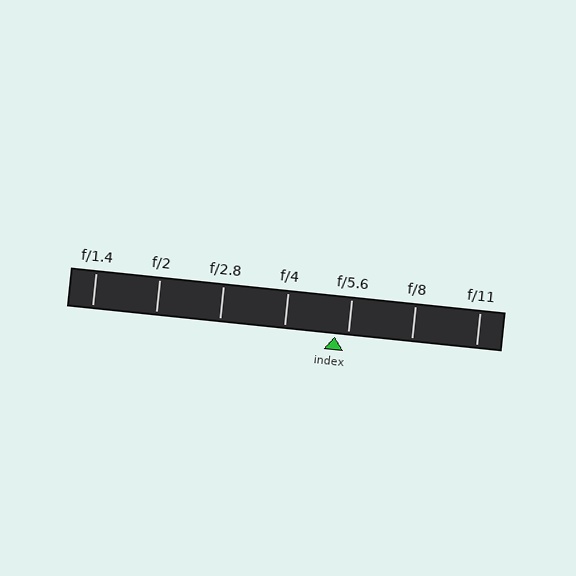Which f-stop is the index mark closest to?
The index mark is closest to f/5.6.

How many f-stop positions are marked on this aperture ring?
There are 7 f-stop positions marked.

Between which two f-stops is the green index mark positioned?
The index mark is between f/4 and f/5.6.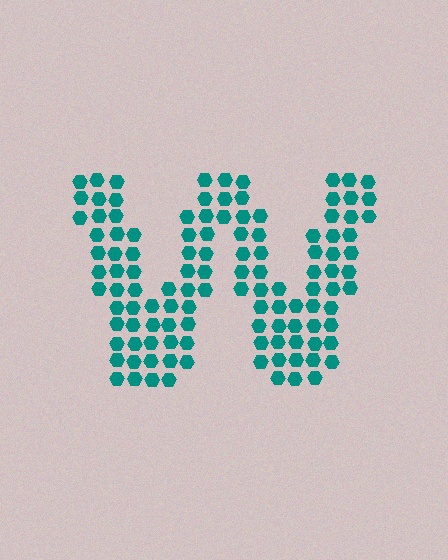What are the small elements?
The small elements are hexagons.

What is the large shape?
The large shape is the letter W.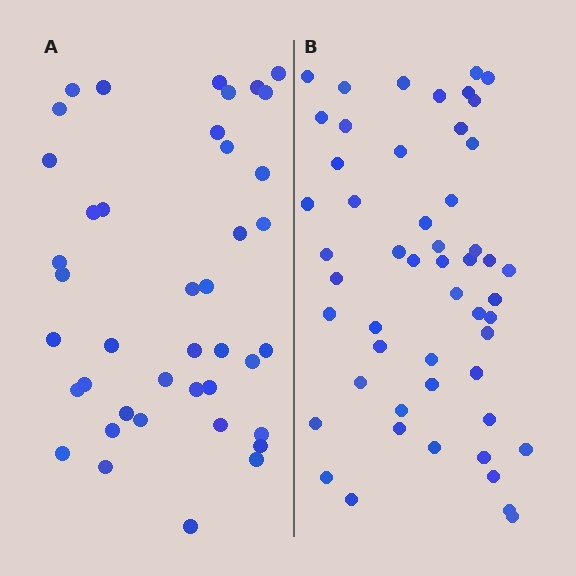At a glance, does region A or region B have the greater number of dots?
Region B (the right region) has more dots.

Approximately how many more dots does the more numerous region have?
Region B has roughly 12 or so more dots than region A.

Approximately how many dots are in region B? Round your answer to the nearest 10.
About 50 dots. (The exact count is 52, which rounds to 50.)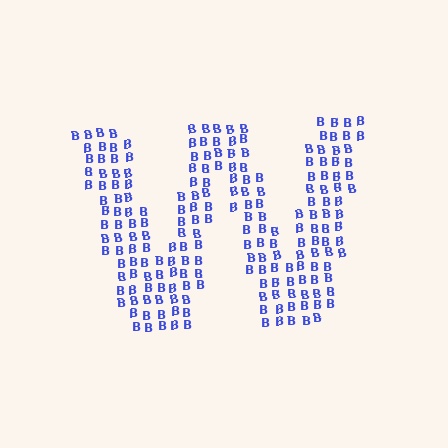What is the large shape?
The large shape is the letter W.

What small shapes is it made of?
It is made of small letter B's.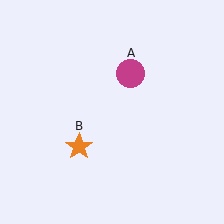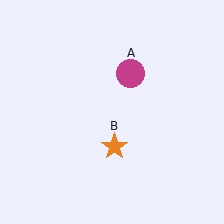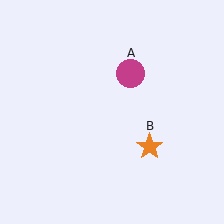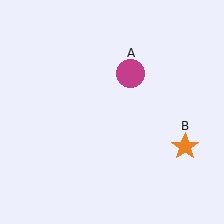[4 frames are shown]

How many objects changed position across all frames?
1 object changed position: orange star (object B).